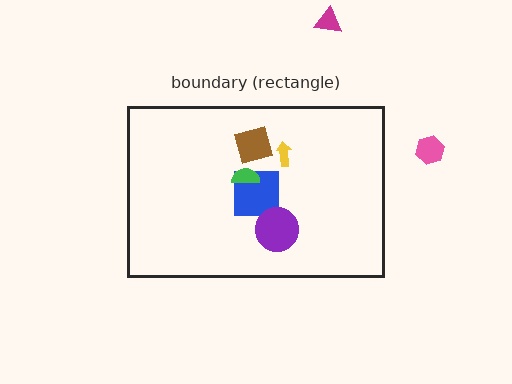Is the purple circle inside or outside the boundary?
Inside.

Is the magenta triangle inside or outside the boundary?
Outside.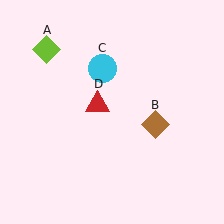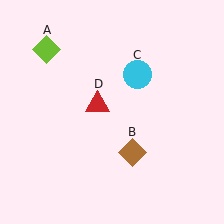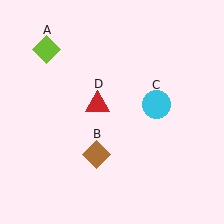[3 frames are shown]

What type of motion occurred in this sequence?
The brown diamond (object B), cyan circle (object C) rotated clockwise around the center of the scene.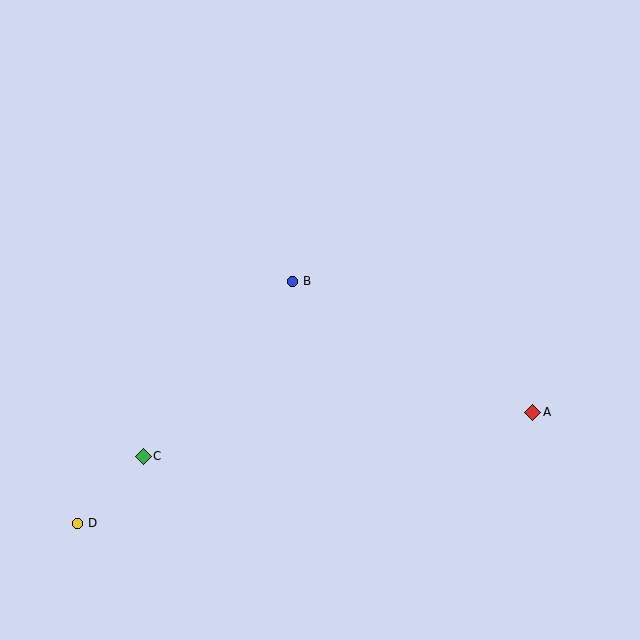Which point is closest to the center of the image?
Point B at (293, 281) is closest to the center.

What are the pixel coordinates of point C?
Point C is at (143, 456).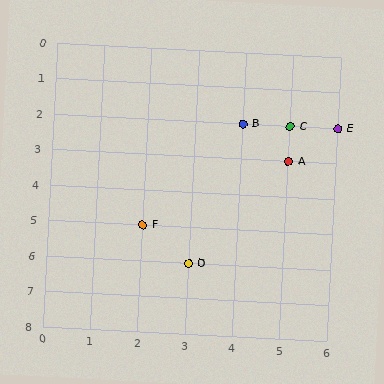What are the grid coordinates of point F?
Point F is at grid coordinates (2, 5).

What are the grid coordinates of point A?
Point A is at grid coordinates (5, 3).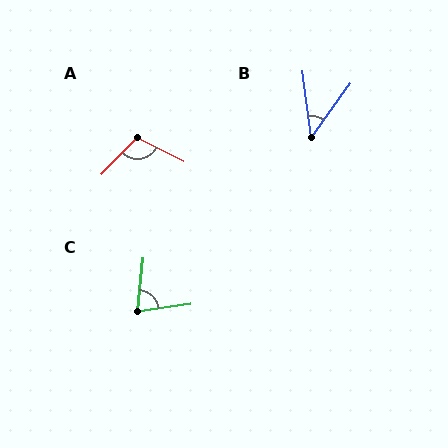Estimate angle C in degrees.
Approximately 76 degrees.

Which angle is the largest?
A, at approximately 108 degrees.